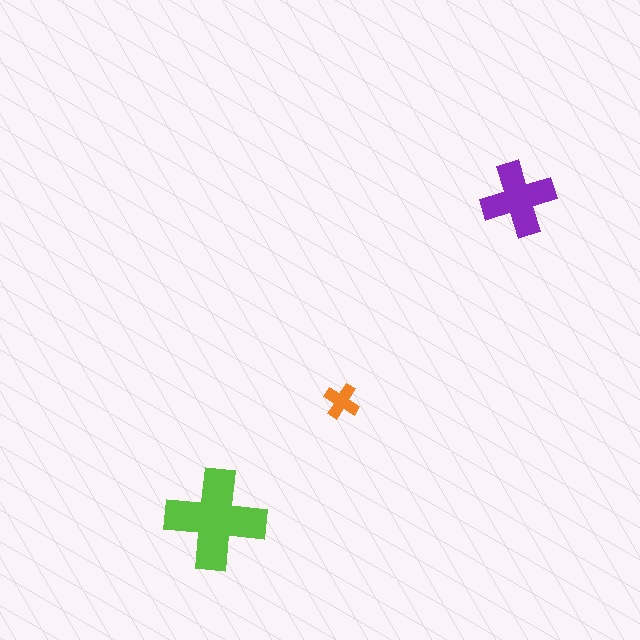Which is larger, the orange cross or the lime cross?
The lime one.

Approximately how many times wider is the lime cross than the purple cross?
About 1.5 times wider.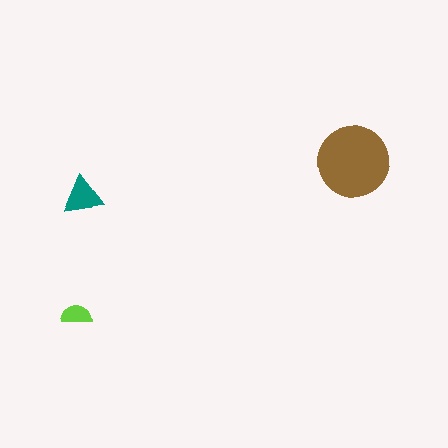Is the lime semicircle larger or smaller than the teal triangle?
Smaller.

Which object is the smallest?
The lime semicircle.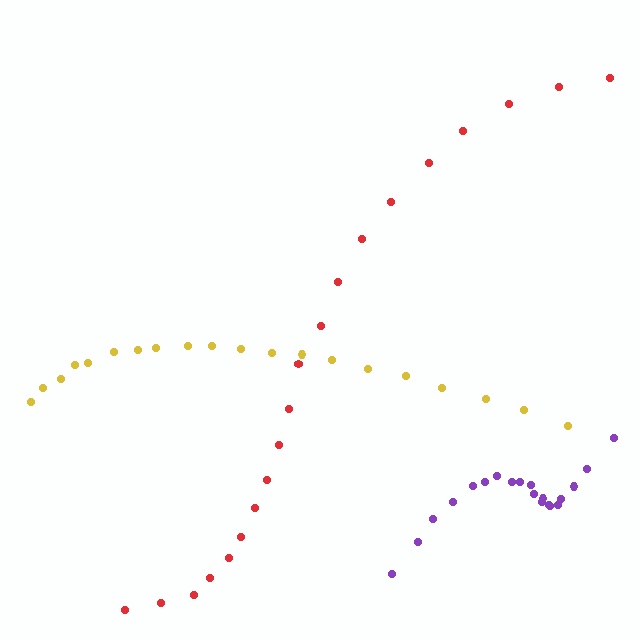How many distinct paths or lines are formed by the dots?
There are 3 distinct paths.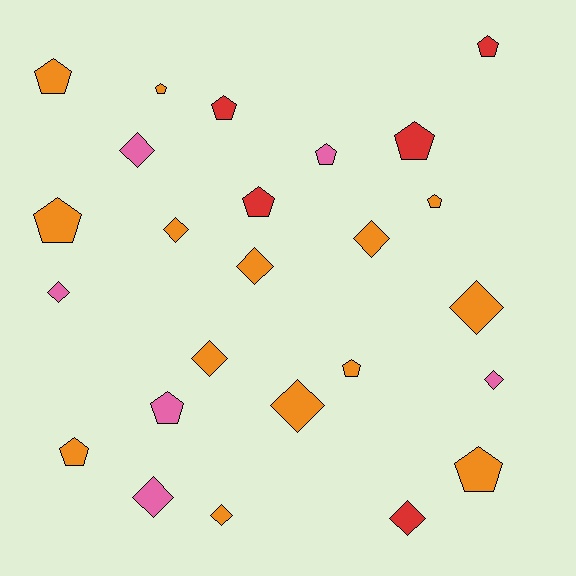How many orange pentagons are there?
There are 7 orange pentagons.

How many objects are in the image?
There are 25 objects.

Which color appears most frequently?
Orange, with 14 objects.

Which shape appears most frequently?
Pentagon, with 13 objects.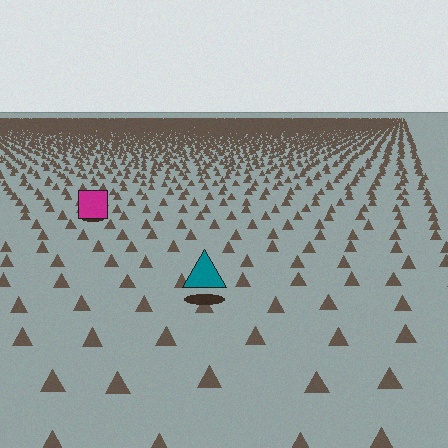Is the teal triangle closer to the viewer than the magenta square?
Yes. The teal triangle is closer — you can tell from the texture gradient: the ground texture is coarser near it.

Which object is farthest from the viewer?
The magenta square is farthest from the viewer. It appears smaller and the ground texture around it is denser.